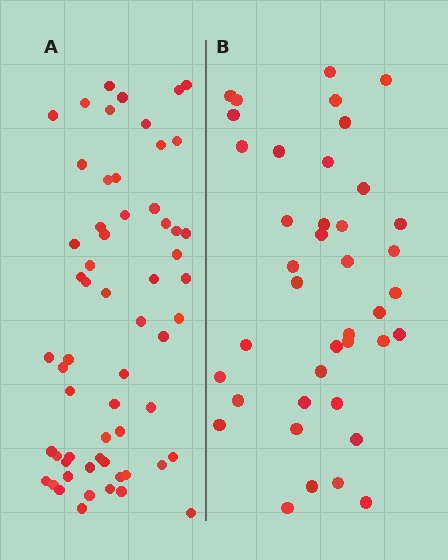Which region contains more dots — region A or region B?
Region A (the left region) has more dots.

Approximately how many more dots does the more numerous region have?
Region A has approximately 20 more dots than region B.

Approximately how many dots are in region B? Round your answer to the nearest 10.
About 40 dots.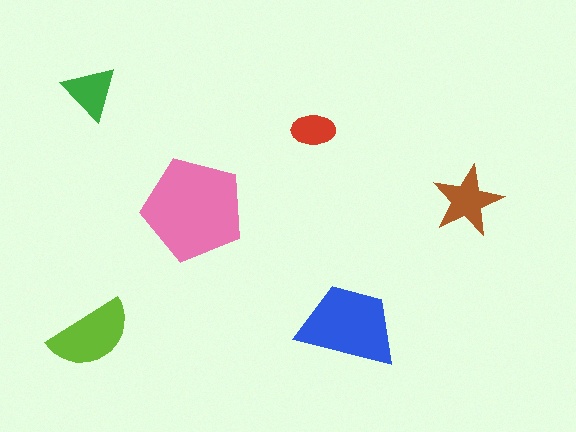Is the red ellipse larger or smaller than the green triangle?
Smaller.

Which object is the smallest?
The red ellipse.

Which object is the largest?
The pink pentagon.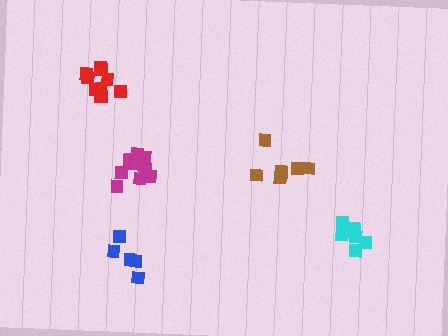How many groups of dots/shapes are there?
There are 5 groups.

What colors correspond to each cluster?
The clusters are colored: red, cyan, magenta, brown, blue.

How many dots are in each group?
Group 1: 10 dots, Group 2: 8 dots, Group 3: 11 dots, Group 4: 6 dots, Group 5: 6 dots (41 total).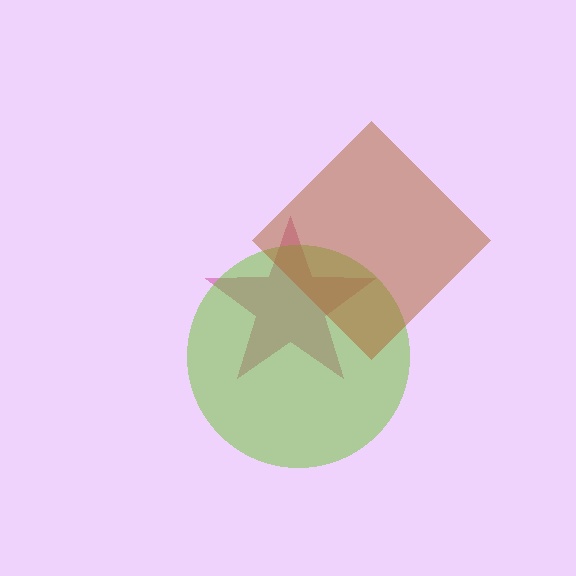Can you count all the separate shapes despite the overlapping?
Yes, there are 3 separate shapes.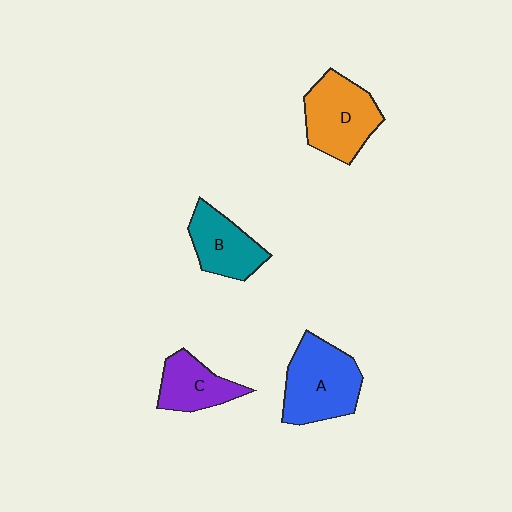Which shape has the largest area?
Shape A (blue).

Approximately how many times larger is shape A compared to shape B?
Approximately 1.4 times.